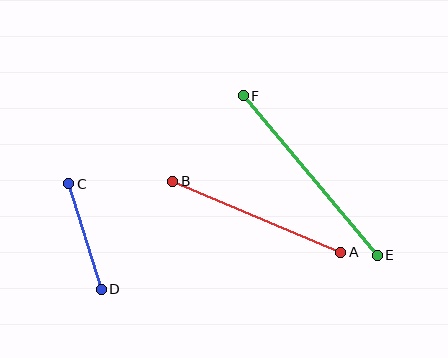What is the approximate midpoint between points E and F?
The midpoint is at approximately (310, 175) pixels.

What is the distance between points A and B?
The distance is approximately 182 pixels.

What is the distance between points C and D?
The distance is approximately 110 pixels.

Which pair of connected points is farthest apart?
Points E and F are farthest apart.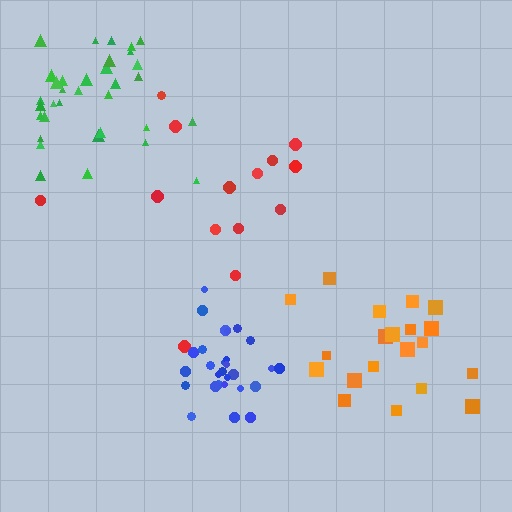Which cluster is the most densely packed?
Blue.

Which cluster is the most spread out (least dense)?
Red.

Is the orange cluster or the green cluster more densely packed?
Green.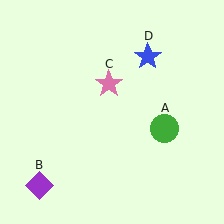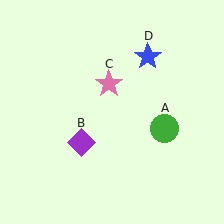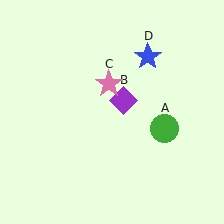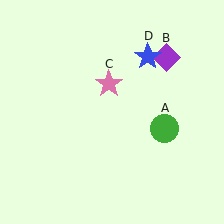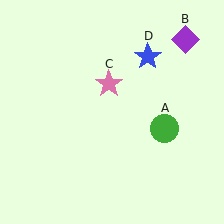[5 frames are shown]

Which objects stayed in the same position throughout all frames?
Green circle (object A) and pink star (object C) and blue star (object D) remained stationary.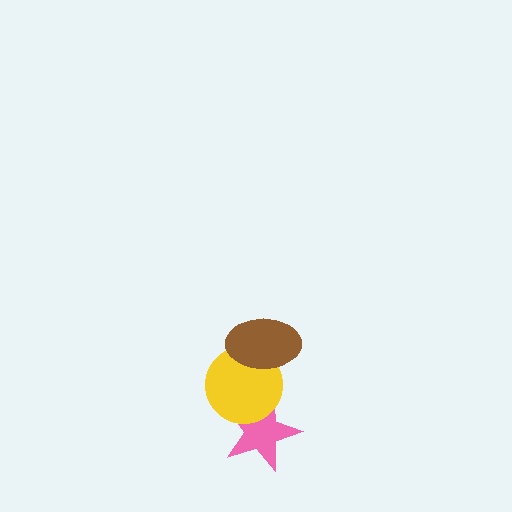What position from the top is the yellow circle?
The yellow circle is 2nd from the top.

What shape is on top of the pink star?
The yellow circle is on top of the pink star.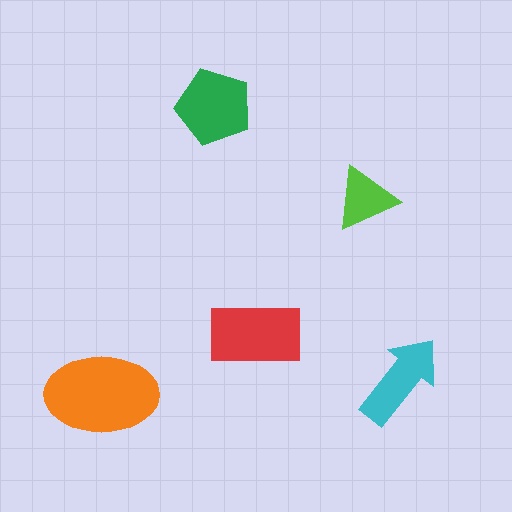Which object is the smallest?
The lime triangle.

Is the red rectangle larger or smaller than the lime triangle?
Larger.